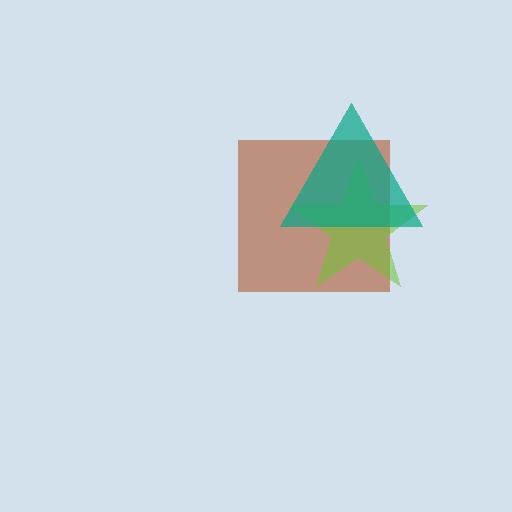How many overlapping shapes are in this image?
There are 3 overlapping shapes in the image.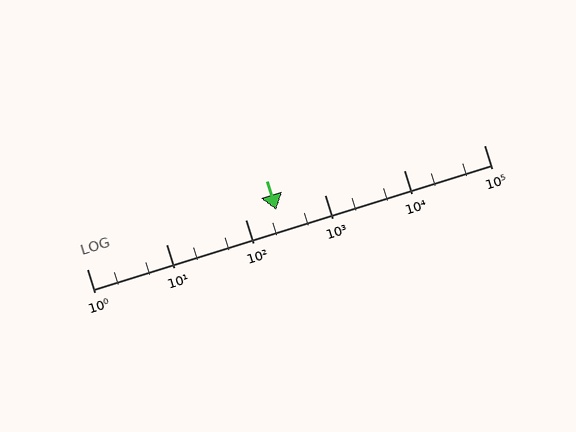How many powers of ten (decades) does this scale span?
The scale spans 5 decades, from 1 to 100000.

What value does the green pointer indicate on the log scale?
The pointer indicates approximately 240.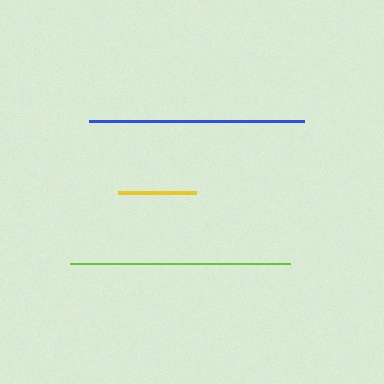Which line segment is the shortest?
The yellow line is the shortest at approximately 78 pixels.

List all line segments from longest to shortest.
From longest to shortest: lime, blue, yellow.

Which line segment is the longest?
The lime line is the longest at approximately 220 pixels.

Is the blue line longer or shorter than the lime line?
The lime line is longer than the blue line.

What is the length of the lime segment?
The lime segment is approximately 220 pixels long.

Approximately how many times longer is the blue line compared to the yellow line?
The blue line is approximately 2.7 times the length of the yellow line.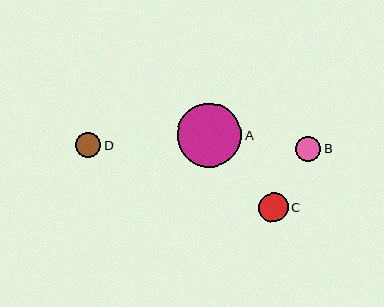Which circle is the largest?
Circle A is the largest with a size of approximately 64 pixels.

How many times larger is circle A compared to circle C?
Circle A is approximately 2.2 times the size of circle C.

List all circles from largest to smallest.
From largest to smallest: A, C, B, D.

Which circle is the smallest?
Circle D is the smallest with a size of approximately 25 pixels.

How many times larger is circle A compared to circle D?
Circle A is approximately 2.6 times the size of circle D.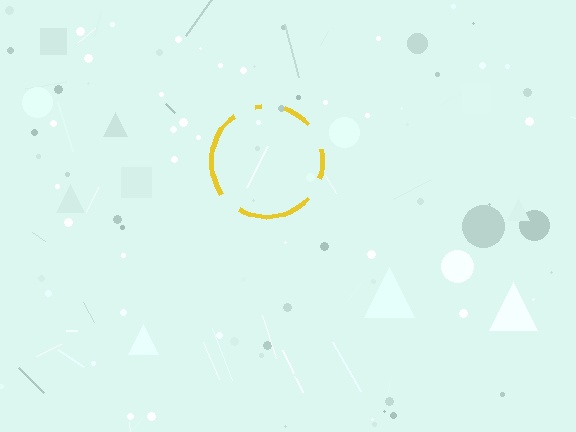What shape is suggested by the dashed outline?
The dashed outline suggests a circle.